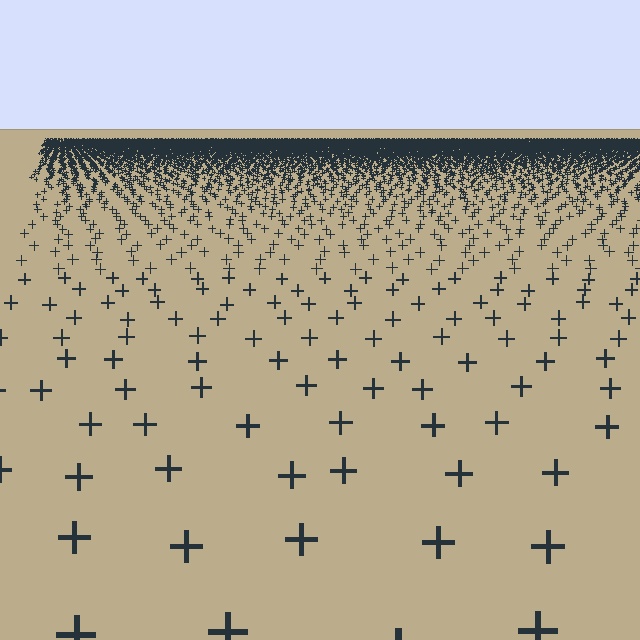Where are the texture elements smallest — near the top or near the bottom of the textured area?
Near the top.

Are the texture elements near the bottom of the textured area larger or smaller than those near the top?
Larger. Near the bottom, elements are closer to the viewer and appear at a bigger on-screen size.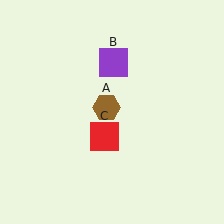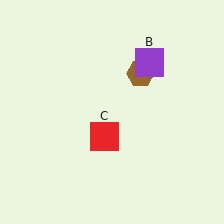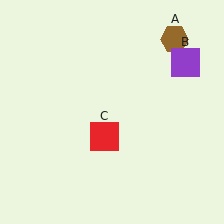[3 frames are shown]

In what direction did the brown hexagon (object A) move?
The brown hexagon (object A) moved up and to the right.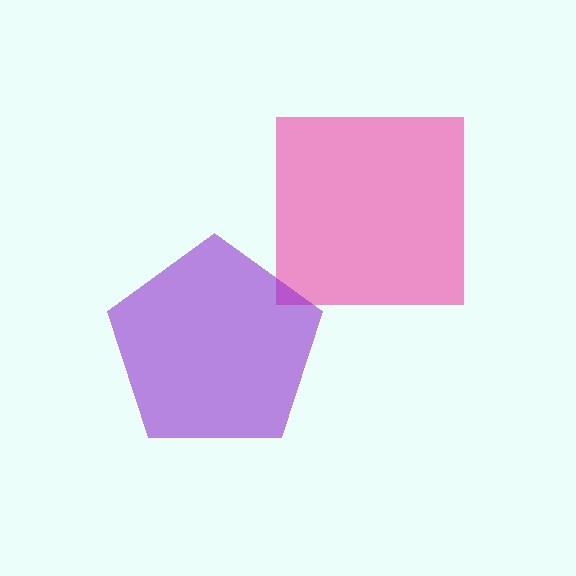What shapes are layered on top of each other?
The layered shapes are: a pink square, a purple pentagon.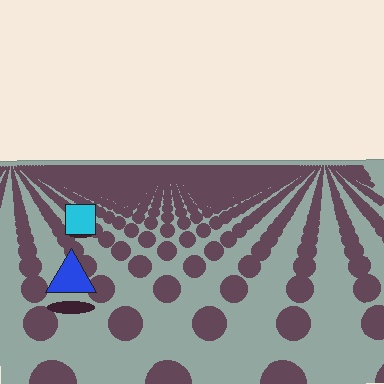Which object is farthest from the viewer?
The cyan square is farthest from the viewer. It appears smaller and the ground texture around it is denser.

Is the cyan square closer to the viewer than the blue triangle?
No. The blue triangle is closer — you can tell from the texture gradient: the ground texture is coarser near it.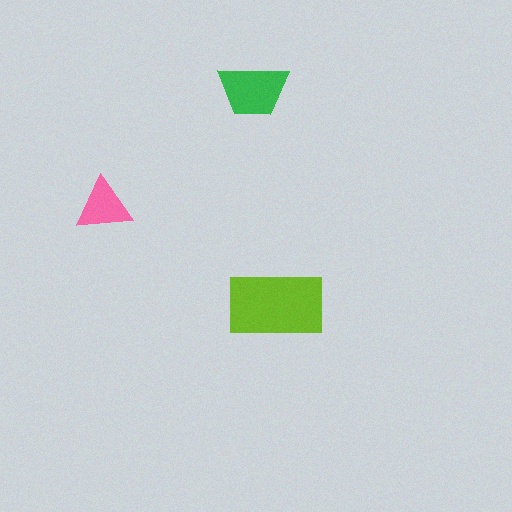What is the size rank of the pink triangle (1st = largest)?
3rd.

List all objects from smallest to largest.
The pink triangle, the green trapezoid, the lime rectangle.